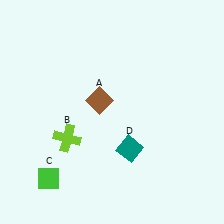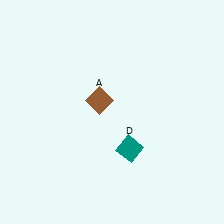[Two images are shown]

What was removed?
The lime cross (B), the green diamond (C) were removed in Image 2.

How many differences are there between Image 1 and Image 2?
There are 2 differences between the two images.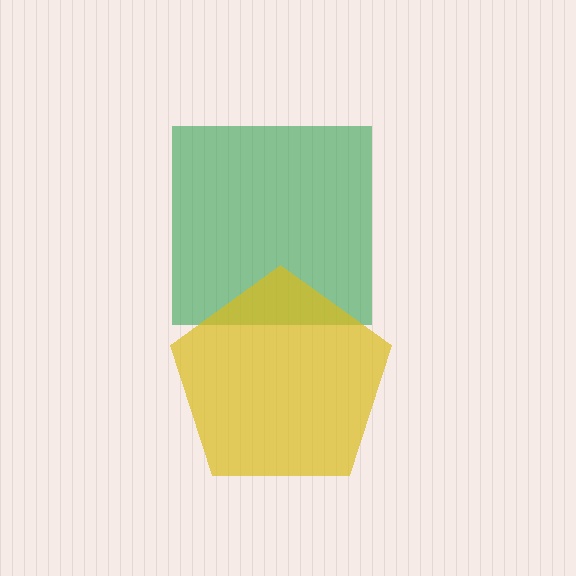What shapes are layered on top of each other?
The layered shapes are: a green square, a yellow pentagon.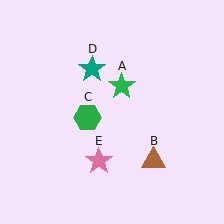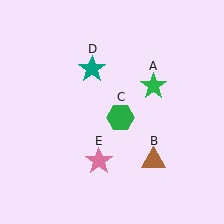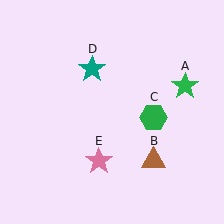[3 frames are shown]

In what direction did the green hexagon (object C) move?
The green hexagon (object C) moved right.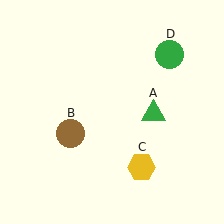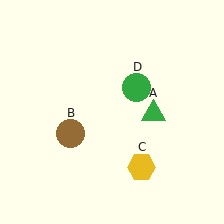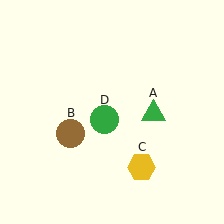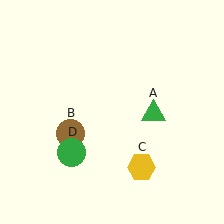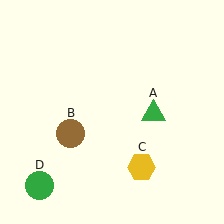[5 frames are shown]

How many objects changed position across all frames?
1 object changed position: green circle (object D).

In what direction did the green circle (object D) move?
The green circle (object D) moved down and to the left.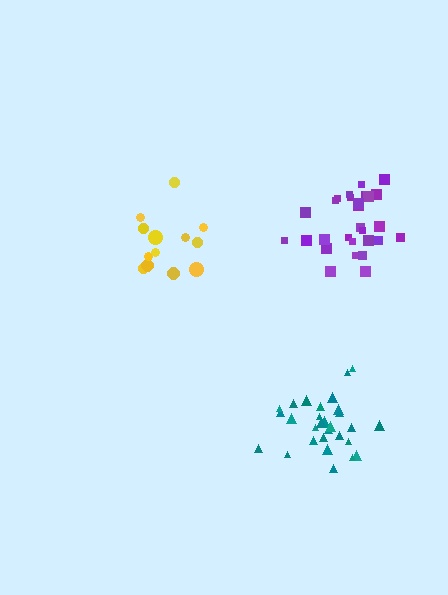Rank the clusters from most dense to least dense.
teal, purple, yellow.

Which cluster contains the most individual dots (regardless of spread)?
Teal (29).